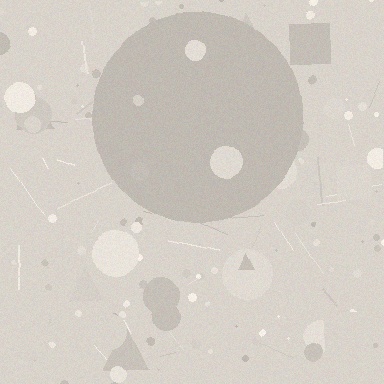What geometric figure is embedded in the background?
A circle is embedded in the background.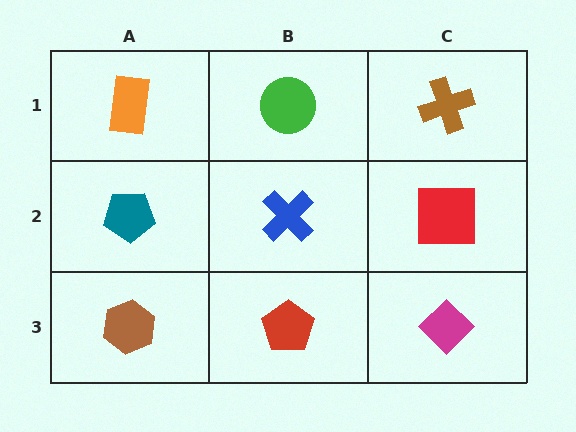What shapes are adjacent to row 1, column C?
A red square (row 2, column C), a green circle (row 1, column B).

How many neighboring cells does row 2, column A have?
3.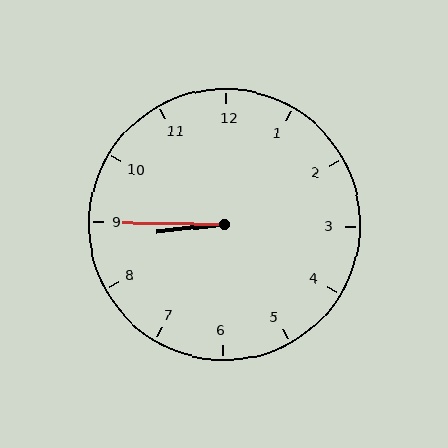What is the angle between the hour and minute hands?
Approximately 8 degrees.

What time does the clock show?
8:45.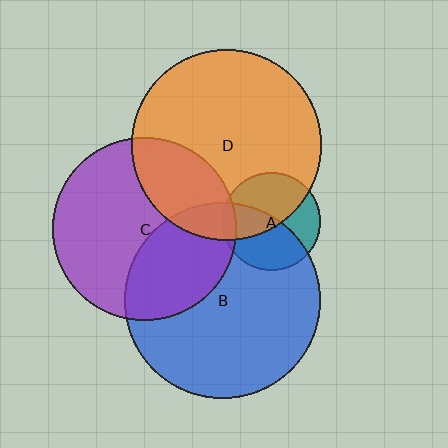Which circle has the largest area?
Circle B (blue).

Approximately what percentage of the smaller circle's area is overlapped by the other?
Approximately 35%.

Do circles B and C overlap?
Yes.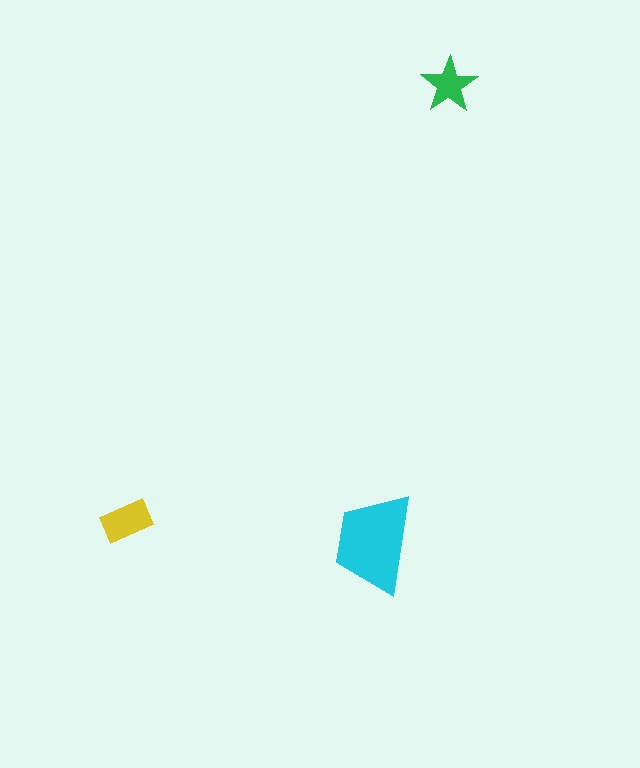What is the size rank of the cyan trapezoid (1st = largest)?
1st.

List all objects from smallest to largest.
The green star, the yellow rectangle, the cyan trapezoid.